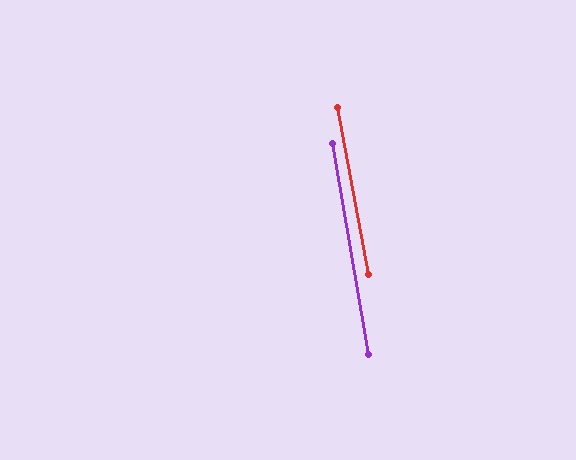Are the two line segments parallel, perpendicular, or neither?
Parallel — their directions differ by only 0.9°.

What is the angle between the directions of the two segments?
Approximately 1 degree.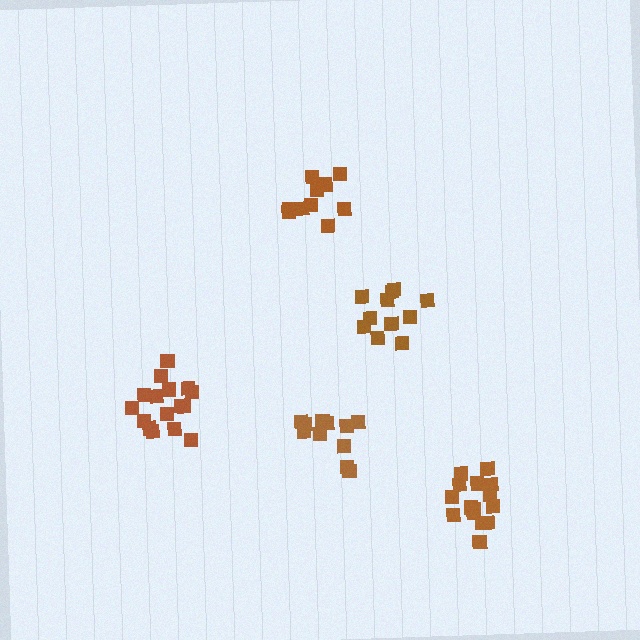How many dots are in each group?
Group 1: 15 dots, Group 2: 11 dots, Group 3: 11 dots, Group 4: 11 dots, Group 5: 16 dots (64 total).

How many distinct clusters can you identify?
There are 5 distinct clusters.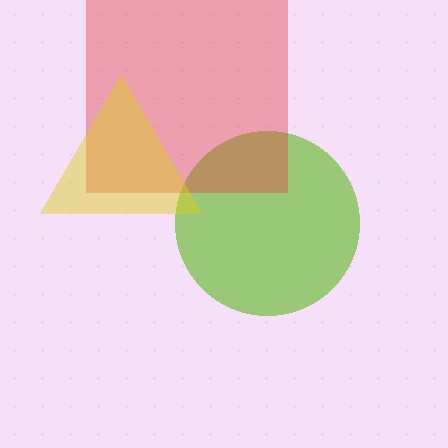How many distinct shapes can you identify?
There are 3 distinct shapes: a lime circle, a red square, a yellow triangle.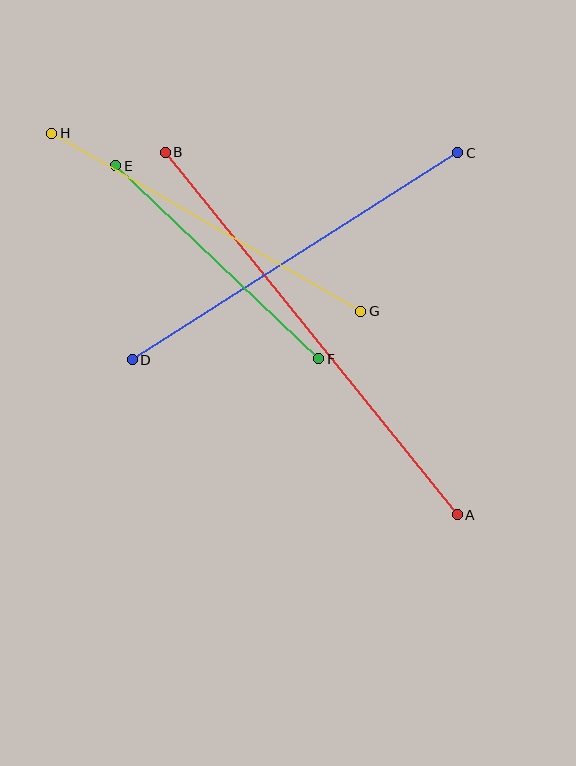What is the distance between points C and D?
The distance is approximately 385 pixels.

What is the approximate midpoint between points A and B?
The midpoint is at approximately (311, 333) pixels.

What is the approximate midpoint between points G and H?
The midpoint is at approximately (206, 222) pixels.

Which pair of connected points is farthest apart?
Points A and B are farthest apart.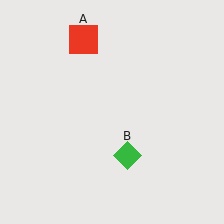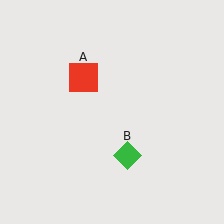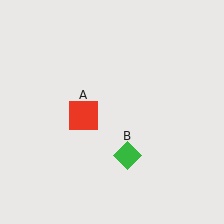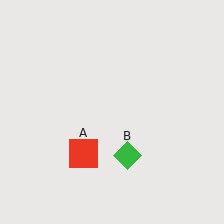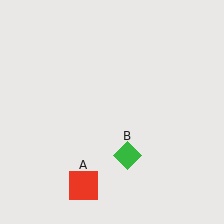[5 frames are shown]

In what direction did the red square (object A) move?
The red square (object A) moved down.